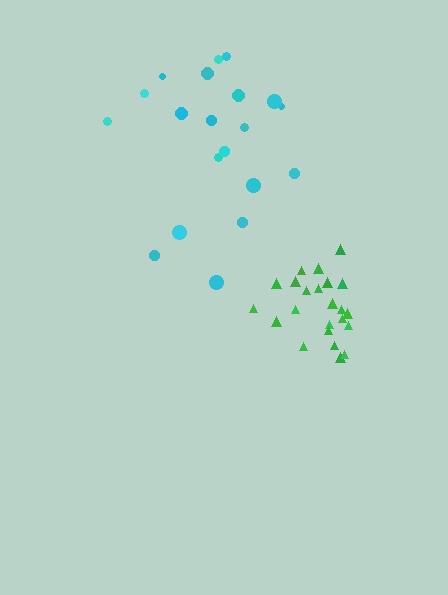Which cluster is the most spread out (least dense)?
Cyan.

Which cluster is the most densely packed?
Green.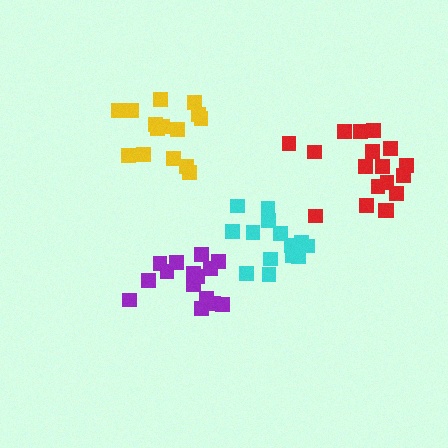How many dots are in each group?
Group 1: 14 dots, Group 2: 18 dots, Group 3: 15 dots, Group 4: 15 dots (62 total).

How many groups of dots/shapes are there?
There are 4 groups.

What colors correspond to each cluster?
The clusters are colored: cyan, red, purple, yellow.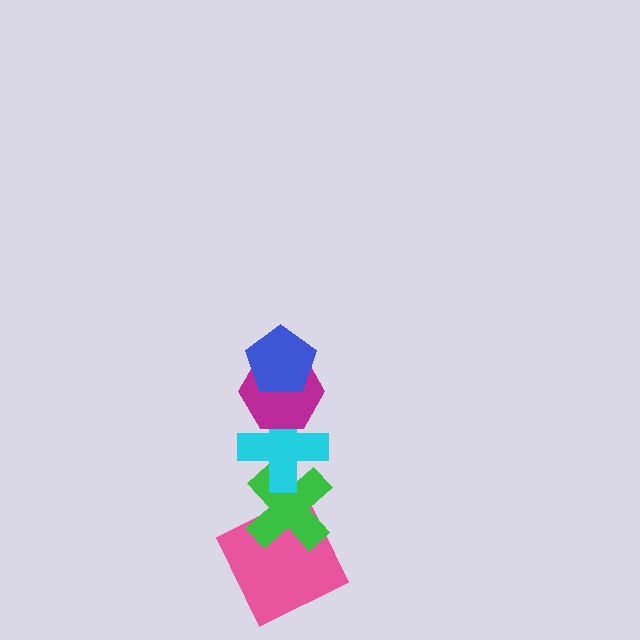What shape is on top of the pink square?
The green cross is on top of the pink square.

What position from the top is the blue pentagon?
The blue pentagon is 1st from the top.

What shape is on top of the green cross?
The cyan cross is on top of the green cross.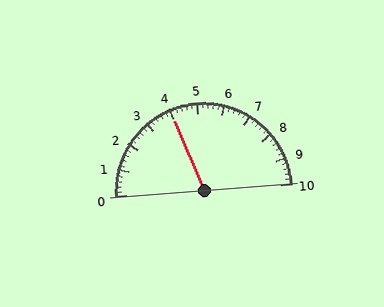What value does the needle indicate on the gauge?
The needle indicates approximately 4.0.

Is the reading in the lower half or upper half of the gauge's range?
The reading is in the lower half of the range (0 to 10).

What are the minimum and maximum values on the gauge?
The gauge ranges from 0 to 10.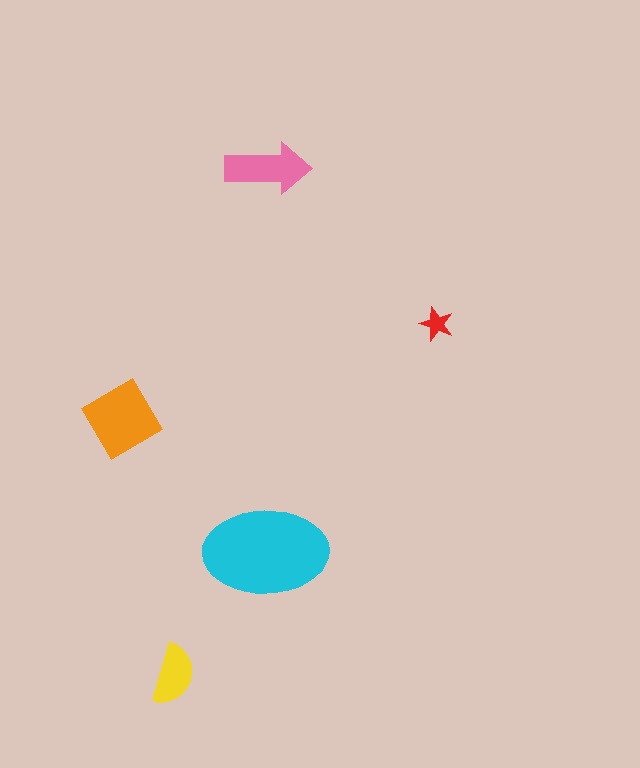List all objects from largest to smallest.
The cyan ellipse, the orange diamond, the pink arrow, the yellow semicircle, the red star.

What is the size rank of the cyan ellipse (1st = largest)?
1st.